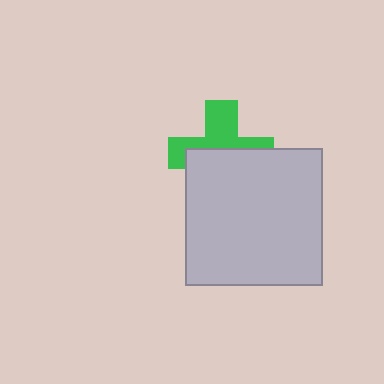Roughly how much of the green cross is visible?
About half of it is visible (roughly 46%).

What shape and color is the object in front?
The object in front is a light gray square.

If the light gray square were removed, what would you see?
You would see the complete green cross.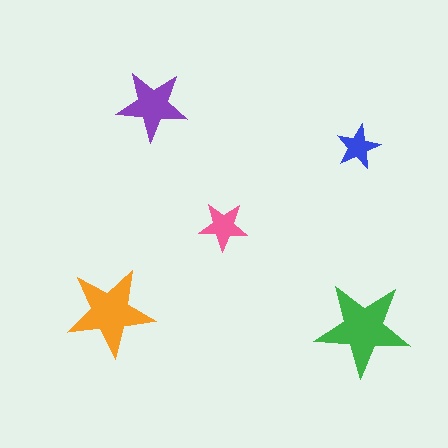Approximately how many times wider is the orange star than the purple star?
About 1.5 times wider.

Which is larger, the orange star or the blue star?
The orange one.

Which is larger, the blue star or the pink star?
The pink one.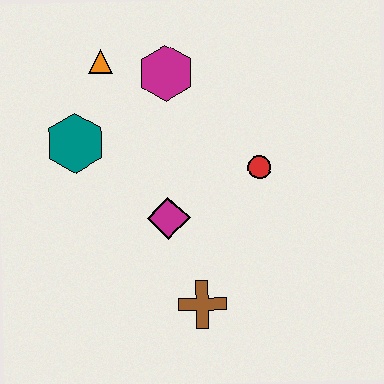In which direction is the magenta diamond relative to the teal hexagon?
The magenta diamond is to the right of the teal hexagon.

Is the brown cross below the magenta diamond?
Yes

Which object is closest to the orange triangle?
The magenta hexagon is closest to the orange triangle.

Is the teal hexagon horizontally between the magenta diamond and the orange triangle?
No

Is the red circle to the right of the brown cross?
Yes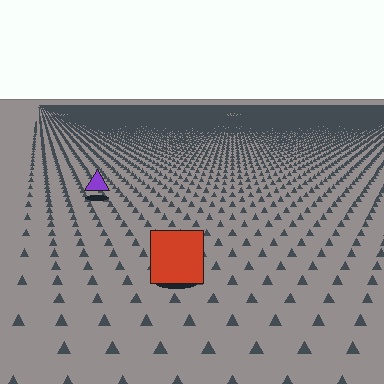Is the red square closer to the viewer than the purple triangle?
Yes. The red square is closer — you can tell from the texture gradient: the ground texture is coarser near it.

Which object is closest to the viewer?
The red square is closest. The texture marks near it are larger and more spread out.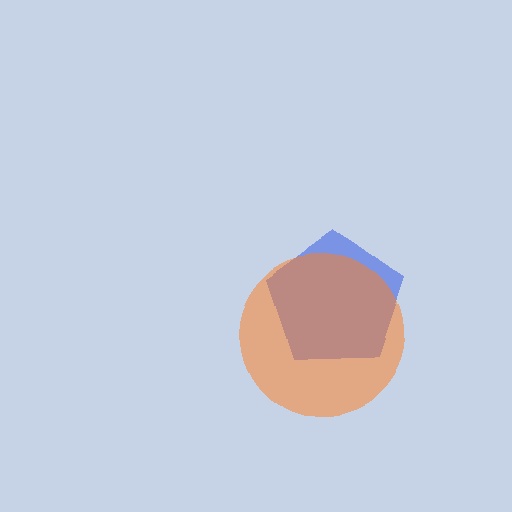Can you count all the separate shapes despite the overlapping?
Yes, there are 2 separate shapes.